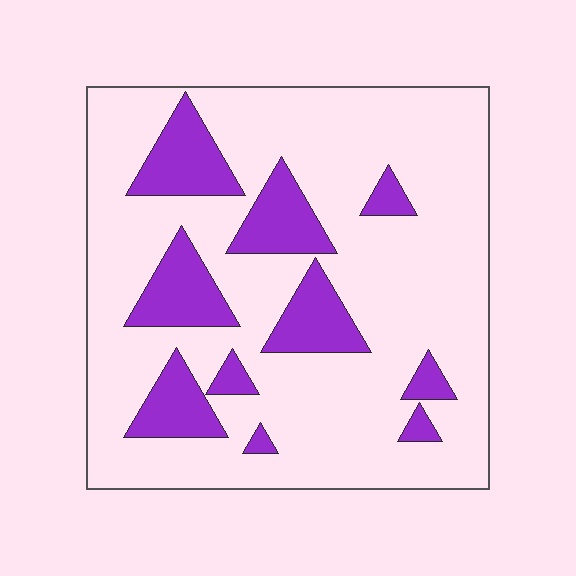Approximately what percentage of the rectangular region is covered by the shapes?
Approximately 20%.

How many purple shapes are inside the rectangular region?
10.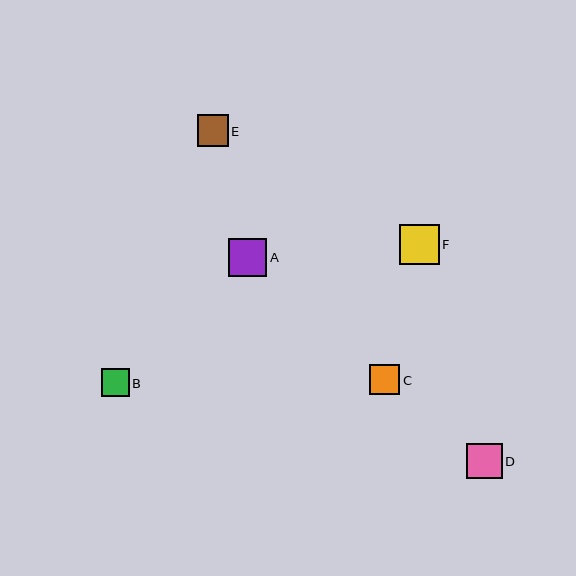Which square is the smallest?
Square B is the smallest with a size of approximately 28 pixels.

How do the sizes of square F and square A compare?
Square F and square A are approximately the same size.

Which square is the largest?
Square F is the largest with a size of approximately 40 pixels.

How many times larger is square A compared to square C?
Square A is approximately 1.3 times the size of square C.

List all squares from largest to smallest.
From largest to smallest: F, A, D, E, C, B.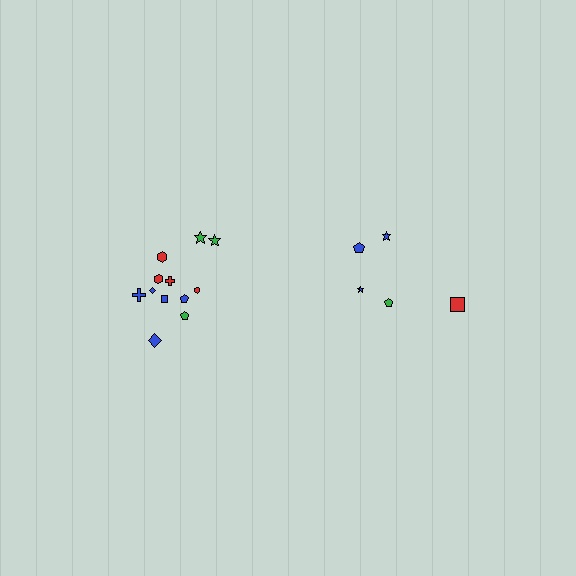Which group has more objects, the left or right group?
The left group.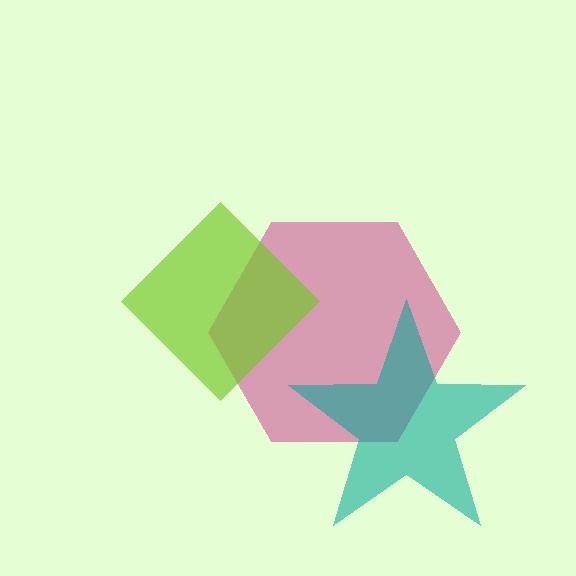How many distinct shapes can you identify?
There are 3 distinct shapes: a magenta hexagon, a lime diamond, a teal star.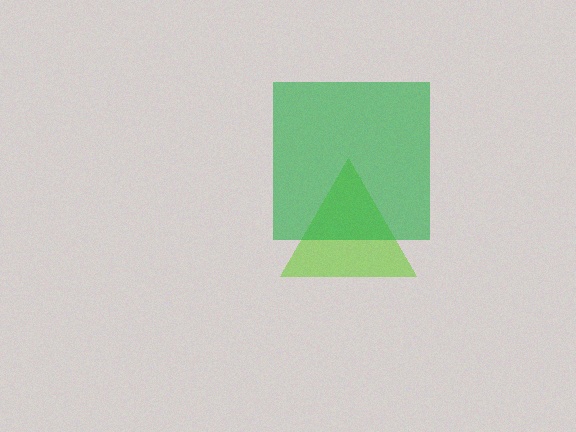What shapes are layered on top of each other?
The layered shapes are: a lime triangle, a green square.